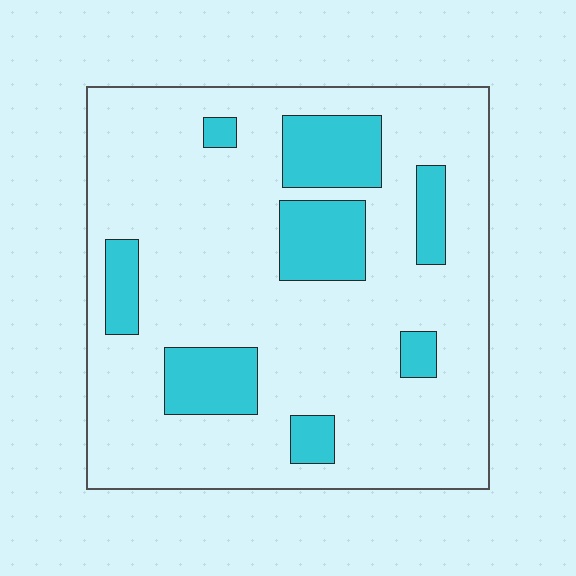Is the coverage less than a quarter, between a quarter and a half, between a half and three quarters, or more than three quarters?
Less than a quarter.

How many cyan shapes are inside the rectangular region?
8.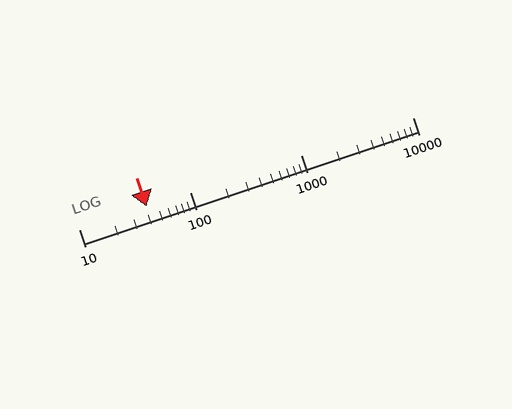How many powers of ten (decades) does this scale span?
The scale spans 3 decades, from 10 to 10000.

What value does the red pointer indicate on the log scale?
The pointer indicates approximately 41.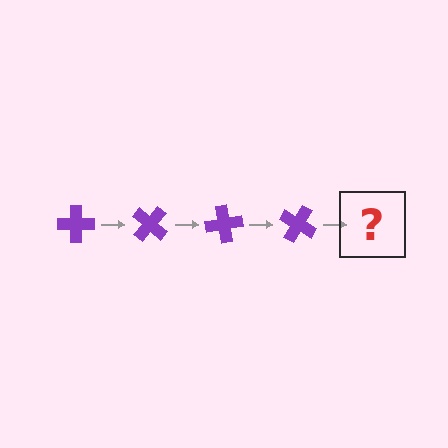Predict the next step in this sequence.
The next step is a purple cross rotated 160 degrees.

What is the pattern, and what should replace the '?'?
The pattern is that the cross rotates 40 degrees each step. The '?' should be a purple cross rotated 160 degrees.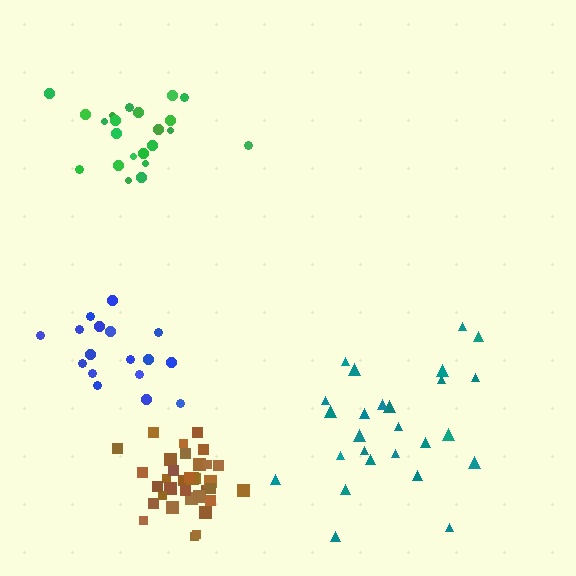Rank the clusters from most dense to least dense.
brown, blue, green, teal.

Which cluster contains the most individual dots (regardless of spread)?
Brown (34).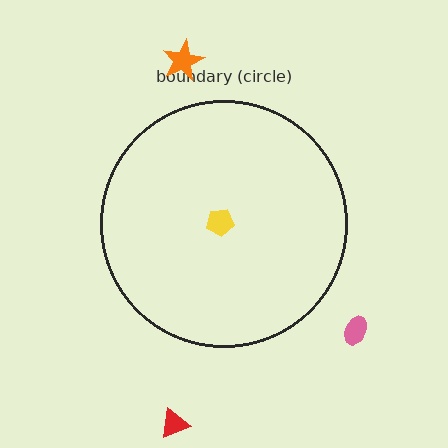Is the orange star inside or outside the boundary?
Outside.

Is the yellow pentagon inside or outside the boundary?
Inside.